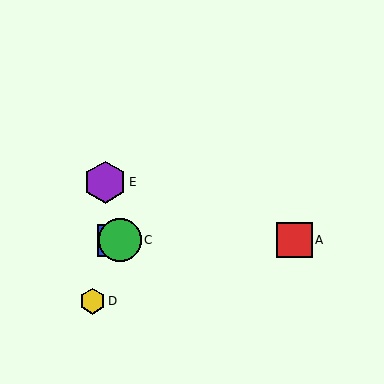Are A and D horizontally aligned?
No, A is at y≈240 and D is at y≈301.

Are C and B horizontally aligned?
Yes, both are at y≈240.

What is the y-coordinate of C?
Object C is at y≈240.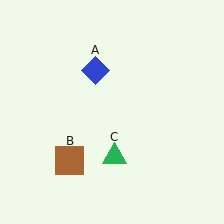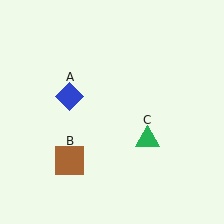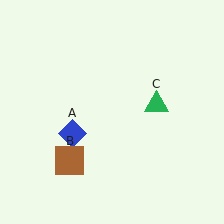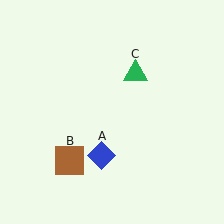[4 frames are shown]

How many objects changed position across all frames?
2 objects changed position: blue diamond (object A), green triangle (object C).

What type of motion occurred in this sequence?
The blue diamond (object A), green triangle (object C) rotated counterclockwise around the center of the scene.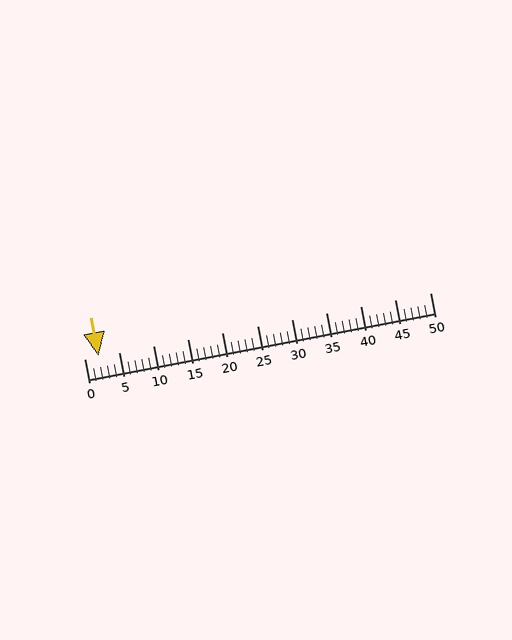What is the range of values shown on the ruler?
The ruler shows values from 0 to 50.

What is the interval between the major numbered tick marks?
The major tick marks are spaced 5 units apart.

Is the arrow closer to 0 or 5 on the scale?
The arrow is closer to 0.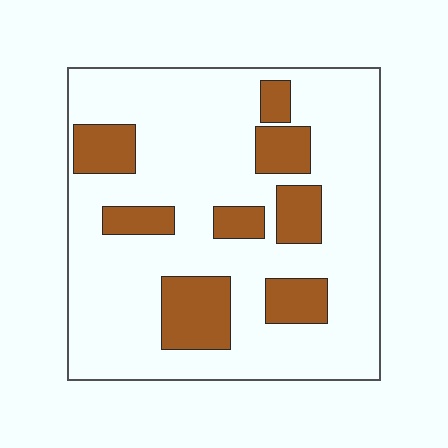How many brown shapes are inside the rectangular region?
8.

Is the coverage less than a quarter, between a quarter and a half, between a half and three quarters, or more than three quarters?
Less than a quarter.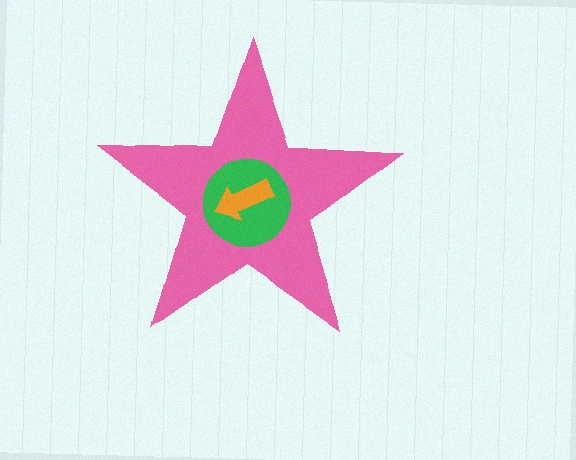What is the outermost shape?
The pink star.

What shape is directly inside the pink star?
The green circle.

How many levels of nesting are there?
3.